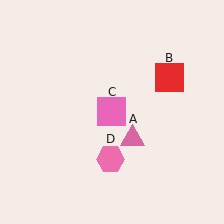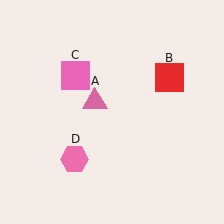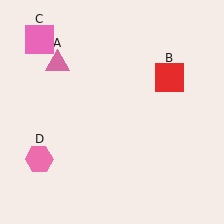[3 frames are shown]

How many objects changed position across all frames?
3 objects changed position: pink triangle (object A), pink square (object C), pink hexagon (object D).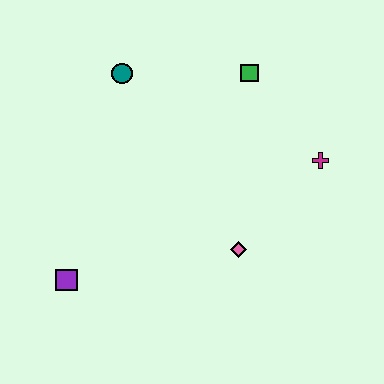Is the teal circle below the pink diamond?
No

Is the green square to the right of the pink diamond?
Yes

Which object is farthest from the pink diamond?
The teal circle is farthest from the pink diamond.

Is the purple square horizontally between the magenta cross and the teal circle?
No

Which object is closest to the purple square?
The pink diamond is closest to the purple square.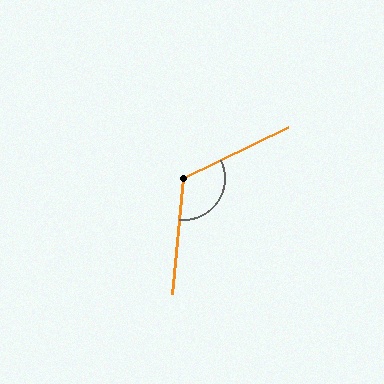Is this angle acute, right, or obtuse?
It is obtuse.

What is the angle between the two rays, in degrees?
Approximately 121 degrees.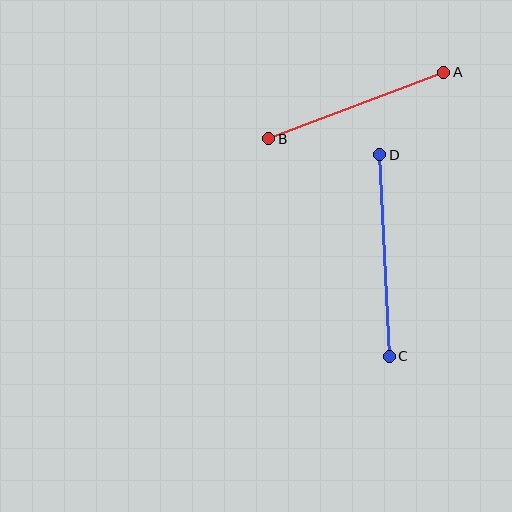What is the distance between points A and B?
The distance is approximately 187 pixels.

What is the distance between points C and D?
The distance is approximately 202 pixels.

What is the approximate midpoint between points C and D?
The midpoint is at approximately (385, 255) pixels.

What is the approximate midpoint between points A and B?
The midpoint is at approximately (356, 106) pixels.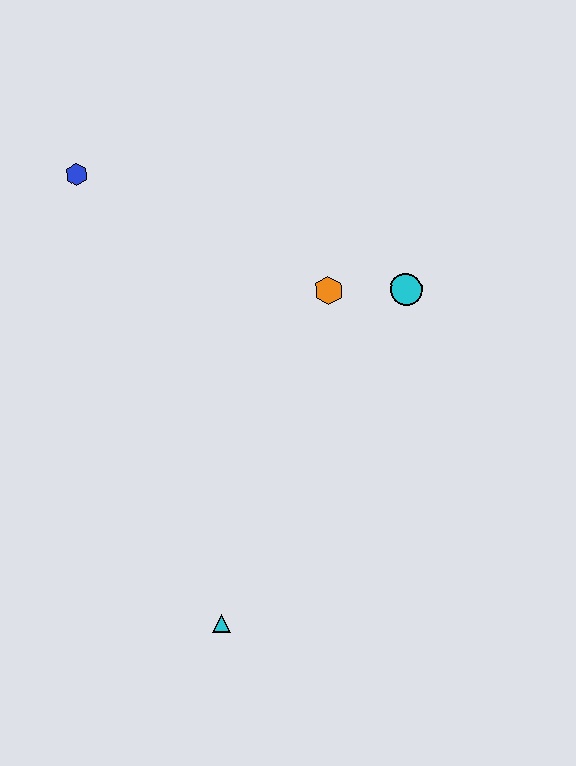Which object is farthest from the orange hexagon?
The cyan triangle is farthest from the orange hexagon.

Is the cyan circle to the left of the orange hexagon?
No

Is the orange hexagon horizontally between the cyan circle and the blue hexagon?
Yes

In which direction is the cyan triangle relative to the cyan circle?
The cyan triangle is below the cyan circle.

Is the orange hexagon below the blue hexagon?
Yes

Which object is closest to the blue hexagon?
The orange hexagon is closest to the blue hexagon.